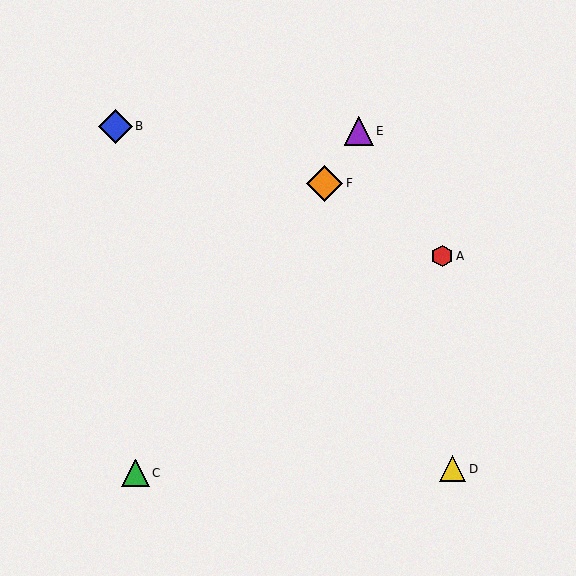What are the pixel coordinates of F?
Object F is at (325, 183).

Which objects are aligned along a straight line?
Objects C, E, F are aligned along a straight line.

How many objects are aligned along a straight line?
3 objects (C, E, F) are aligned along a straight line.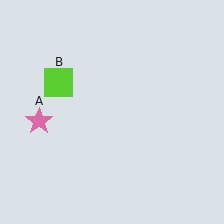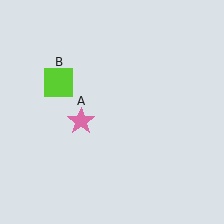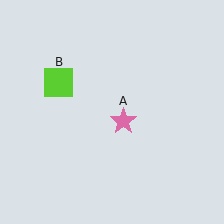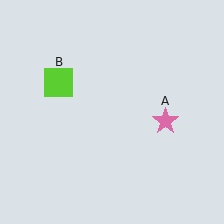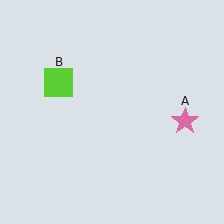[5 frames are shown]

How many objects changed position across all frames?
1 object changed position: pink star (object A).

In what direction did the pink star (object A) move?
The pink star (object A) moved right.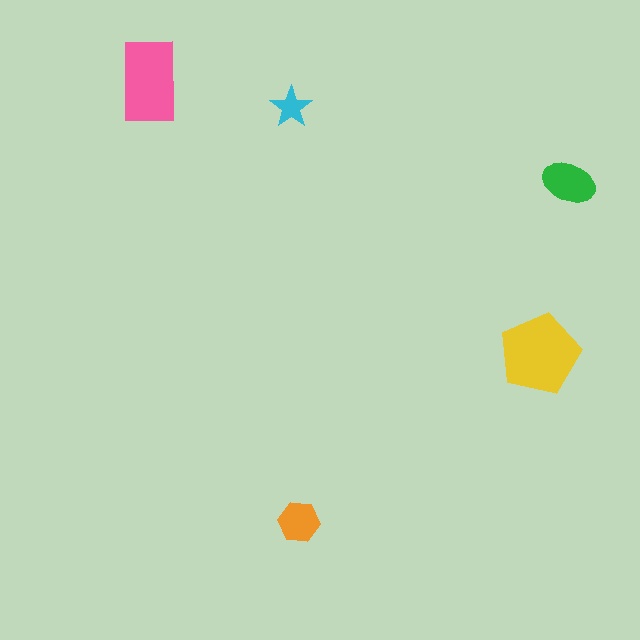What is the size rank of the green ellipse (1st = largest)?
3rd.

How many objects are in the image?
There are 5 objects in the image.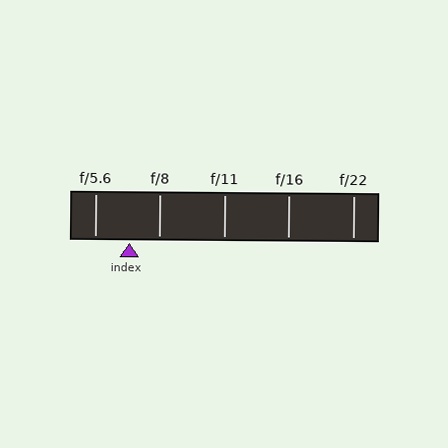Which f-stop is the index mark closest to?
The index mark is closest to f/8.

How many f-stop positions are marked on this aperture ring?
There are 5 f-stop positions marked.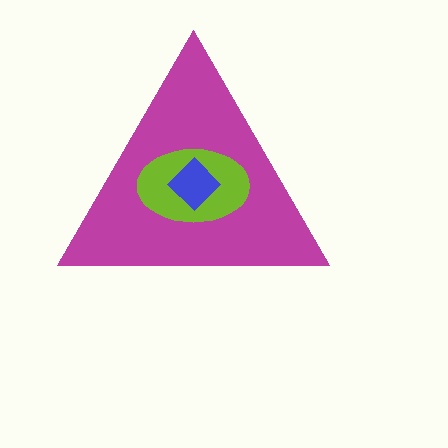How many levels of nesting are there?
3.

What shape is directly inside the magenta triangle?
The lime ellipse.